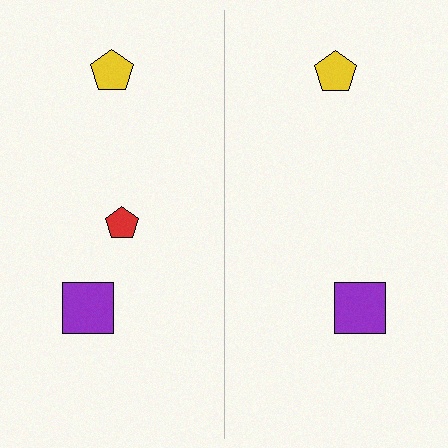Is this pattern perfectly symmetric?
No, the pattern is not perfectly symmetric. A red pentagon is missing from the right side.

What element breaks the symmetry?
A red pentagon is missing from the right side.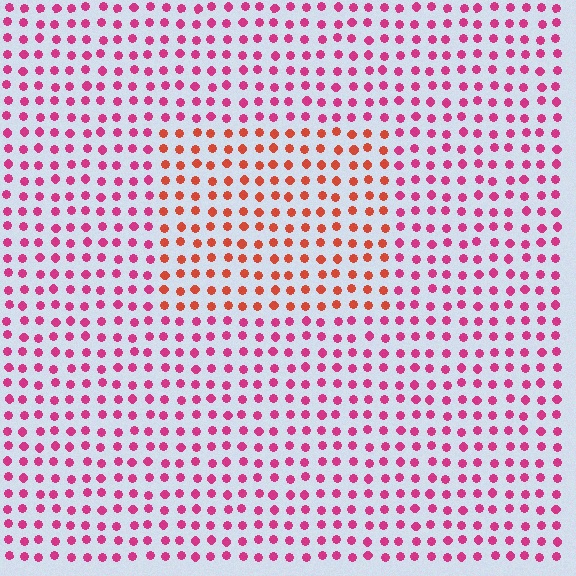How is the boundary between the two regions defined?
The boundary is defined purely by a slight shift in hue (about 38 degrees). Spacing, size, and orientation are identical on both sides.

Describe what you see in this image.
The image is filled with small magenta elements in a uniform arrangement. A rectangle-shaped region is visible where the elements are tinted to a slightly different hue, forming a subtle color boundary.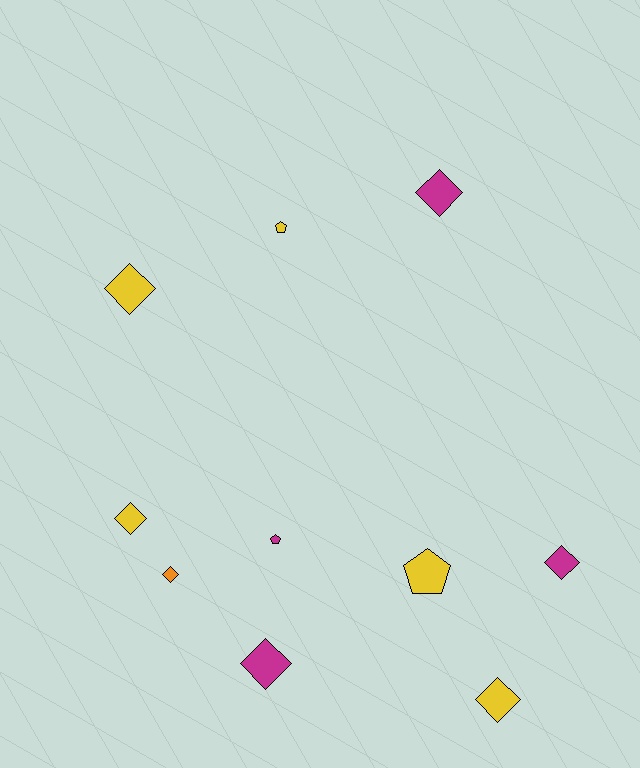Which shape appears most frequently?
Diamond, with 7 objects.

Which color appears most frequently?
Yellow, with 5 objects.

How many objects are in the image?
There are 10 objects.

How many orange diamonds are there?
There is 1 orange diamond.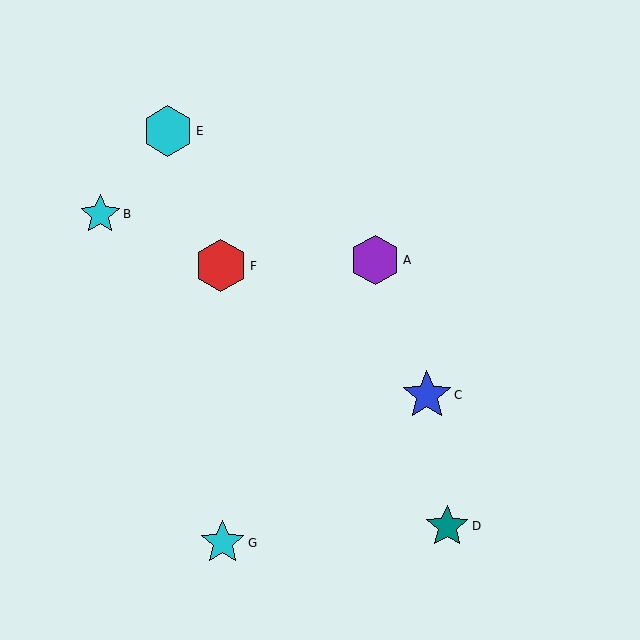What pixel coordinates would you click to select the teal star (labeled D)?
Click at (447, 526) to select the teal star D.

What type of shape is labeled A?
Shape A is a purple hexagon.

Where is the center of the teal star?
The center of the teal star is at (447, 526).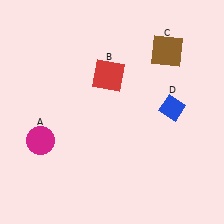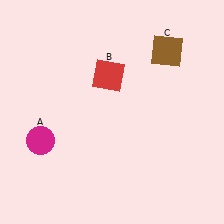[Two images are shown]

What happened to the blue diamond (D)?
The blue diamond (D) was removed in Image 2. It was in the top-right area of Image 1.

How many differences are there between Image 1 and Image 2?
There is 1 difference between the two images.